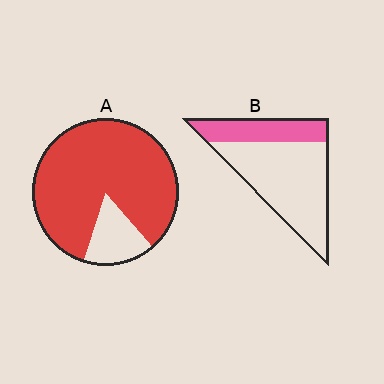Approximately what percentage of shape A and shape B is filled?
A is approximately 85% and B is approximately 30%.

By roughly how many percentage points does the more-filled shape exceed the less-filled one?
By roughly 55 percentage points (A over B).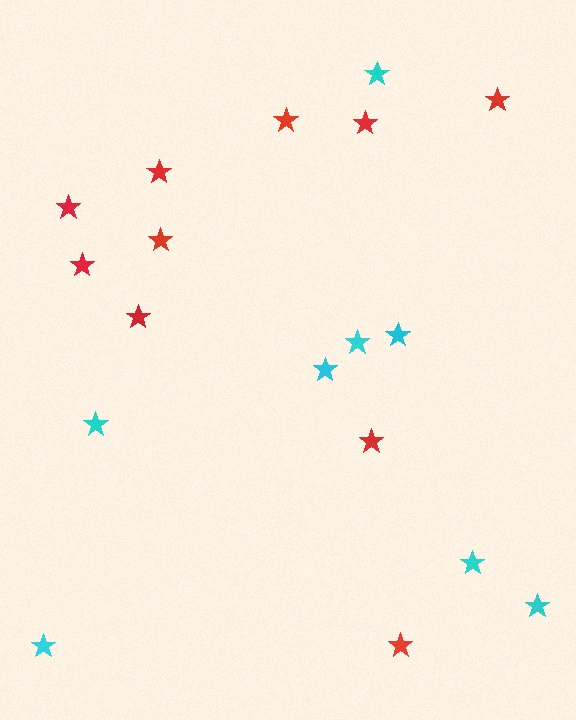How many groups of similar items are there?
There are 2 groups: one group of red stars (10) and one group of cyan stars (8).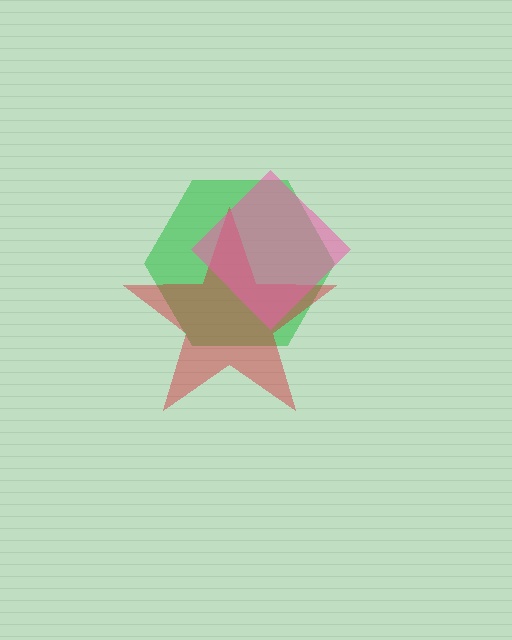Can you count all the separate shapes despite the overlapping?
Yes, there are 3 separate shapes.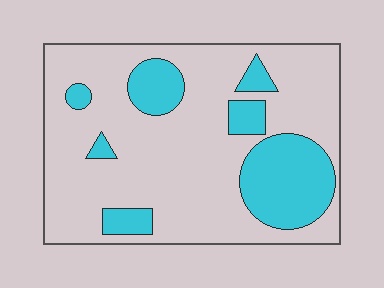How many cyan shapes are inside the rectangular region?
7.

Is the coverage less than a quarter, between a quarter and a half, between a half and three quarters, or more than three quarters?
Less than a quarter.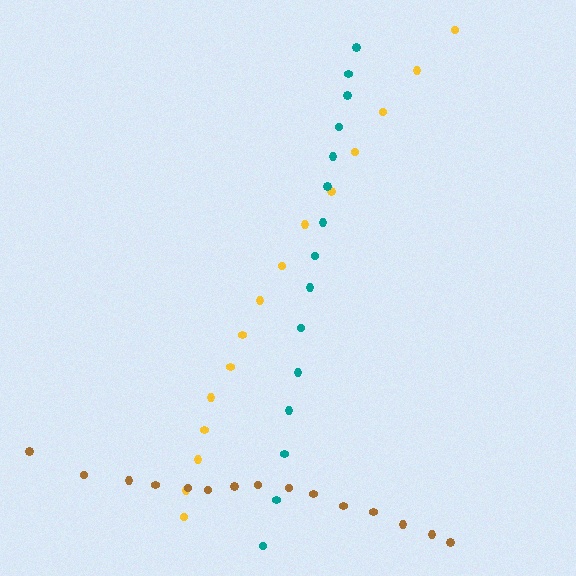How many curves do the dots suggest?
There are 3 distinct paths.